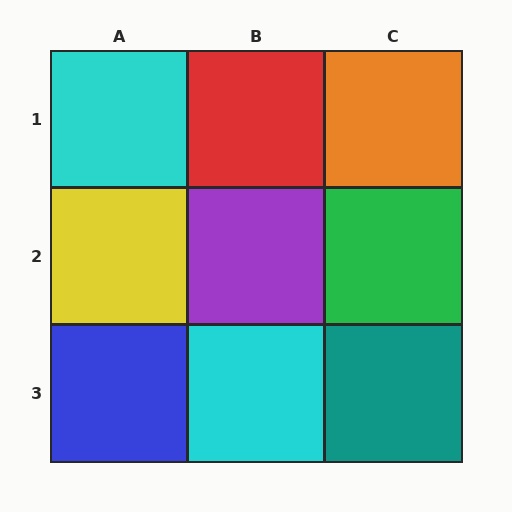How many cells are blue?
1 cell is blue.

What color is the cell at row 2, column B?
Purple.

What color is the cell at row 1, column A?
Cyan.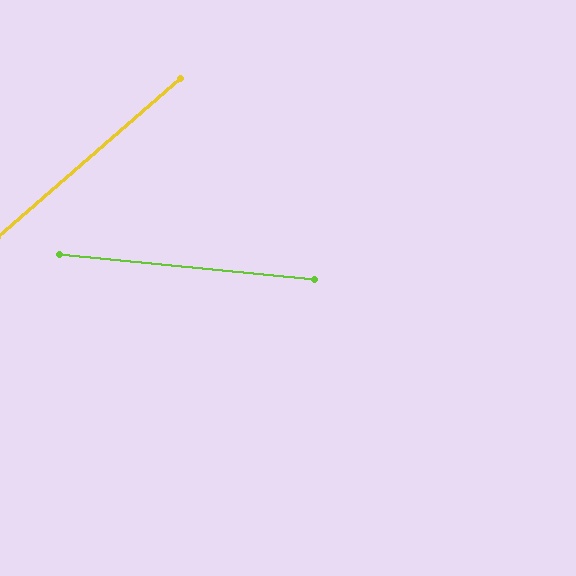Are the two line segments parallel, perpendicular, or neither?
Neither parallel nor perpendicular — they differ by about 46°.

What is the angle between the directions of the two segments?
Approximately 46 degrees.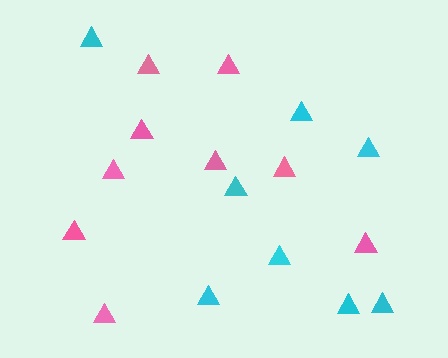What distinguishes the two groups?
There are 2 groups: one group of pink triangles (9) and one group of cyan triangles (8).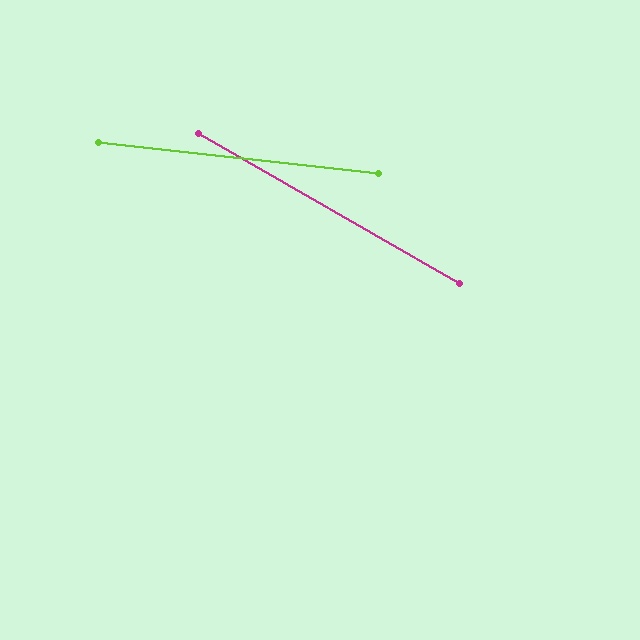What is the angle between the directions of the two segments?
Approximately 24 degrees.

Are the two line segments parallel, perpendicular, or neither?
Neither parallel nor perpendicular — they differ by about 24°.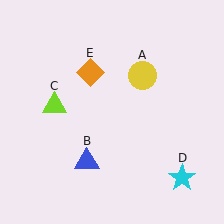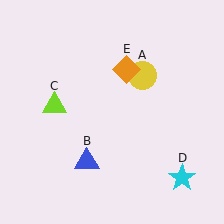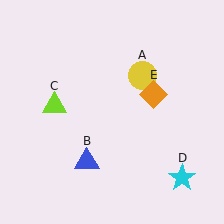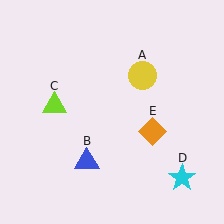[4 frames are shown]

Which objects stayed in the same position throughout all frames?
Yellow circle (object A) and blue triangle (object B) and lime triangle (object C) and cyan star (object D) remained stationary.